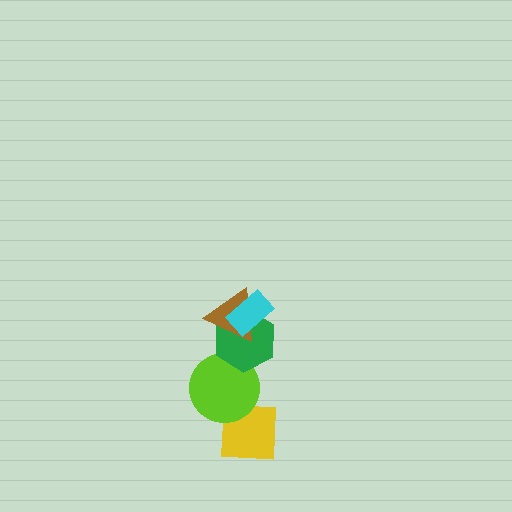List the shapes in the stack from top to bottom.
From top to bottom: the cyan rectangle, the brown triangle, the green hexagon, the lime circle, the yellow square.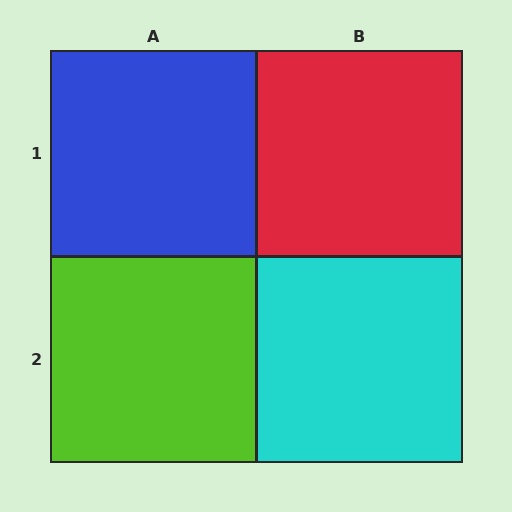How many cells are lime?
1 cell is lime.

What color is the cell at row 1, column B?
Red.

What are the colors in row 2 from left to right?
Lime, cyan.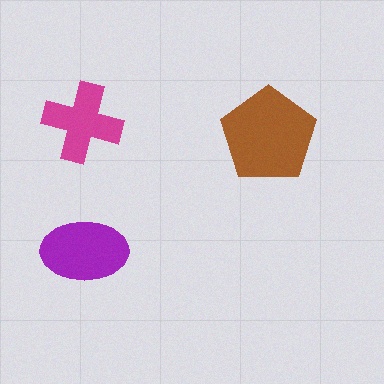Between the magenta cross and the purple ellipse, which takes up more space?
The purple ellipse.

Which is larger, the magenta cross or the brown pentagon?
The brown pentagon.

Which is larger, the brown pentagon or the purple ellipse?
The brown pentagon.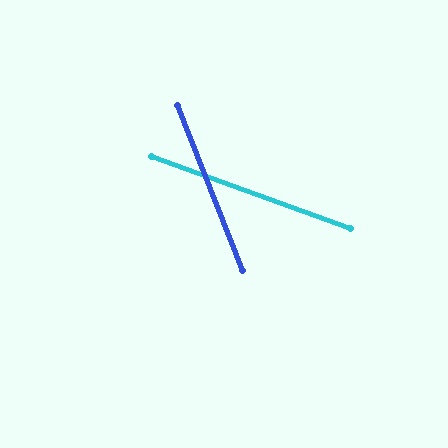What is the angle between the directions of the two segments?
Approximately 49 degrees.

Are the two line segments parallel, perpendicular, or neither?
Neither parallel nor perpendicular — they differ by about 49°.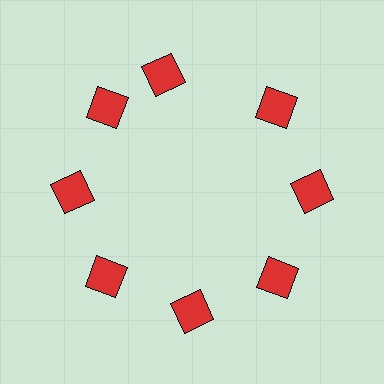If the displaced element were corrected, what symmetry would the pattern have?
It would have 8-fold rotational symmetry — the pattern would map onto itself every 45 degrees.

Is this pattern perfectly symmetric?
No. The 8 red squares are arranged in a ring, but one element near the 12 o'clock position is rotated out of alignment along the ring, breaking the 8-fold rotational symmetry.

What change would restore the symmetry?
The symmetry would be restored by rotating it back into even spacing with its neighbors so that all 8 squares sit at equal angles and equal distance from the center.